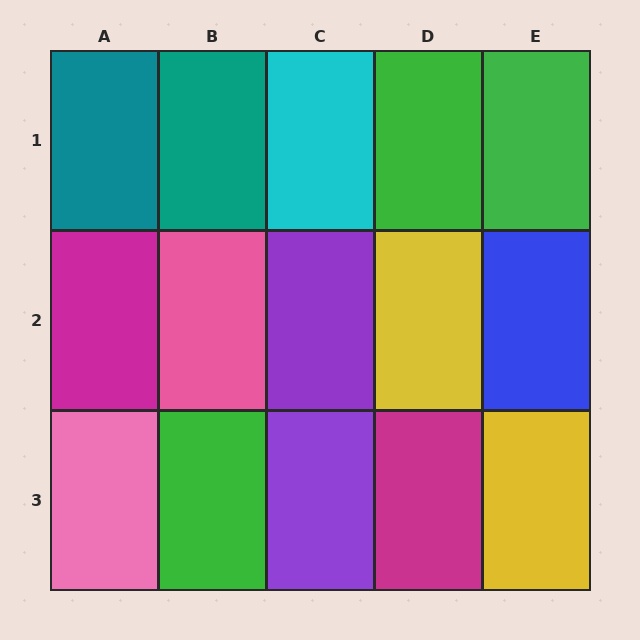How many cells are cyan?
1 cell is cyan.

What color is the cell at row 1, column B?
Teal.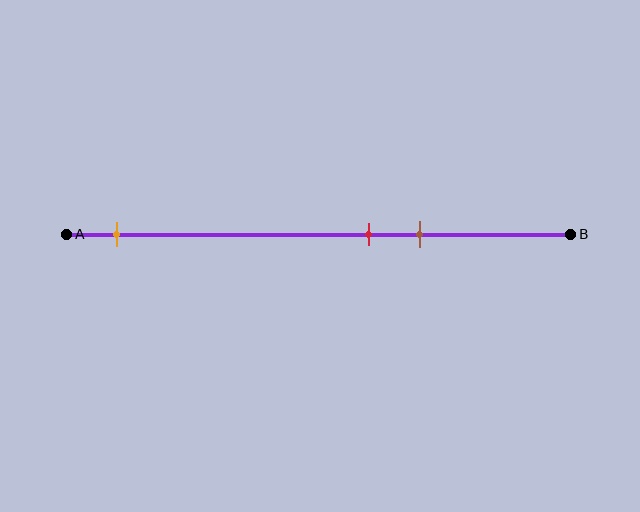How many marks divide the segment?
There are 3 marks dividing the segment.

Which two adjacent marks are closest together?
The red and brown marks are the closest adjacent pair.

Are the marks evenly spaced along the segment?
No, the marks are not evenly spaced.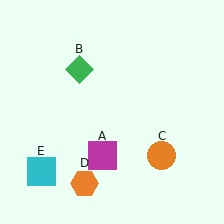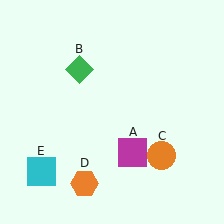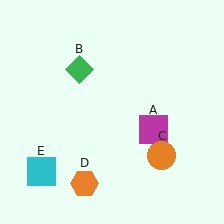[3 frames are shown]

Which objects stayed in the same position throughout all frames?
Green diamond (object B) and orange circle (object C) and orange hexagon (object D) and cyan square (object E) remained stationary.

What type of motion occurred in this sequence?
The magenta square (object A) rotated counterclockwise around the center of the scene.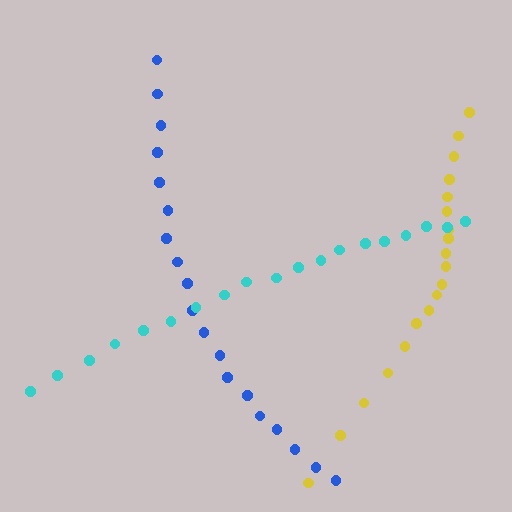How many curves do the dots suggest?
There are 3 distinct paths.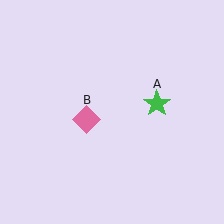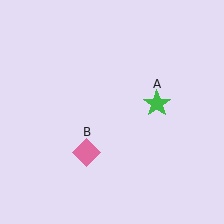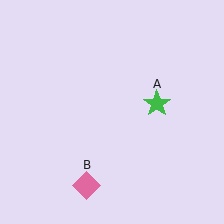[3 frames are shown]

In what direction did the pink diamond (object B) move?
The pink diamond (object B) moved down.